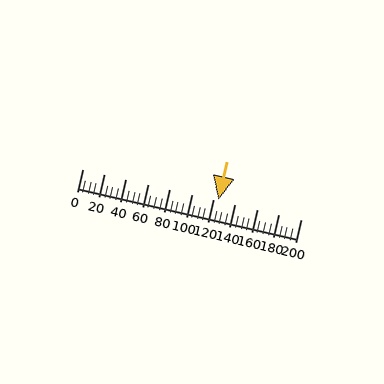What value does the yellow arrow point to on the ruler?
The yellow arrow points to approximately 124.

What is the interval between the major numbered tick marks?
The major tick marks are spaced 20 units apart.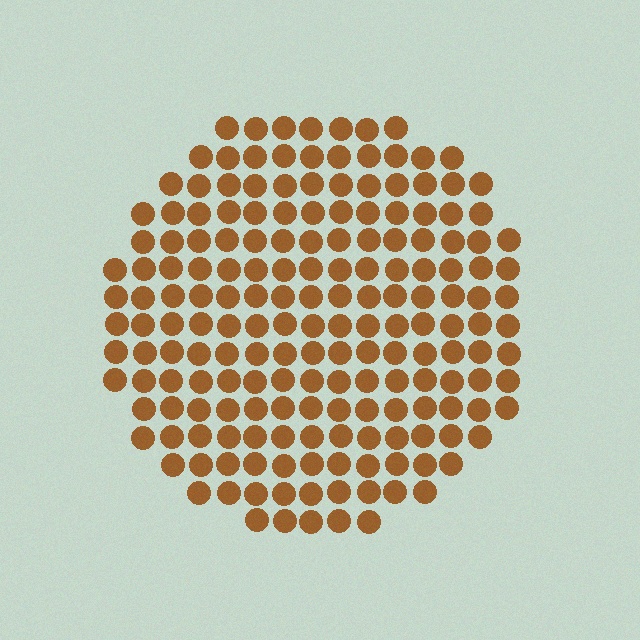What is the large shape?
The large shape is a circle.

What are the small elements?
The small elements are circles.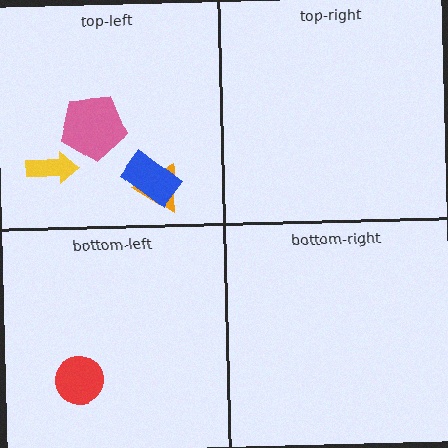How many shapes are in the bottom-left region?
1.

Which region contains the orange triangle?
The top-left region.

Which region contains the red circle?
The bottom-left region.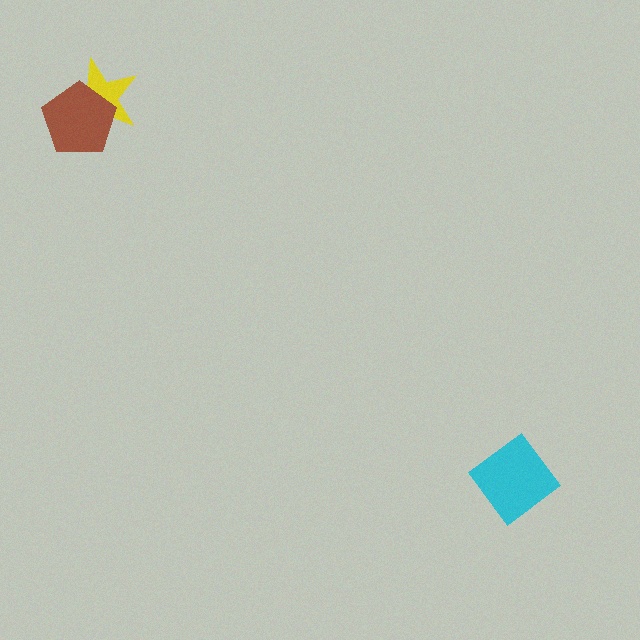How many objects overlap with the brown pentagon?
1 object overlaps with the brown pentagon.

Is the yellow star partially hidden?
Yes, it is partially covered by another shape.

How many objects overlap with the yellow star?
1 object overlaps with the yellow star.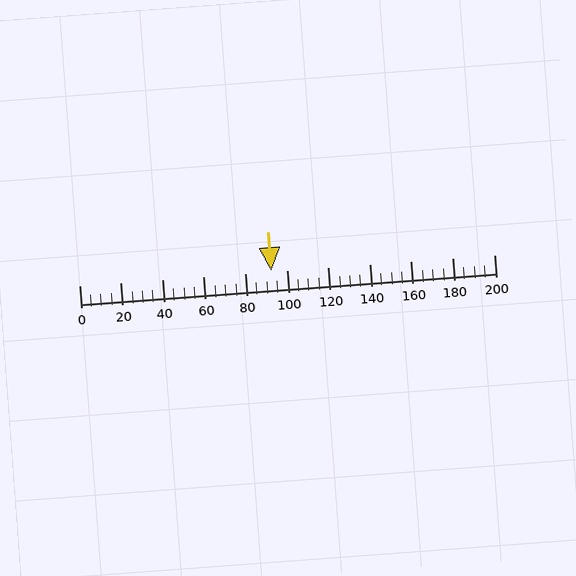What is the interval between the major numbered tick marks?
The major tick marks are spaced 20 units apart.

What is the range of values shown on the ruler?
The ruler shows values from 0 to 200.